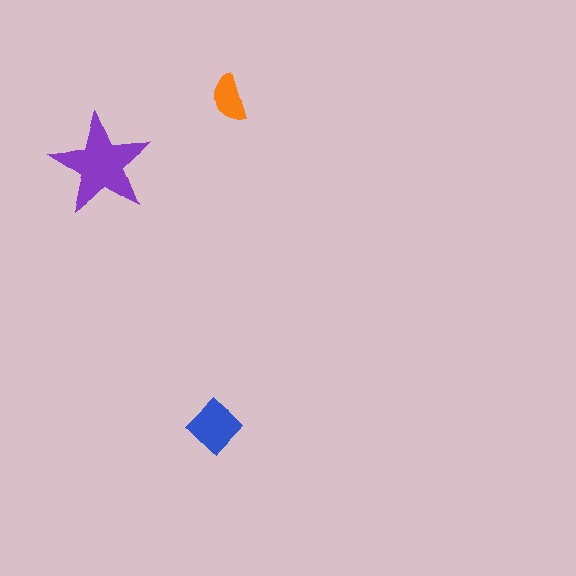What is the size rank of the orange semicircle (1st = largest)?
3rd.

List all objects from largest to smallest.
The purple star, the blue diamond, the orange semicircle.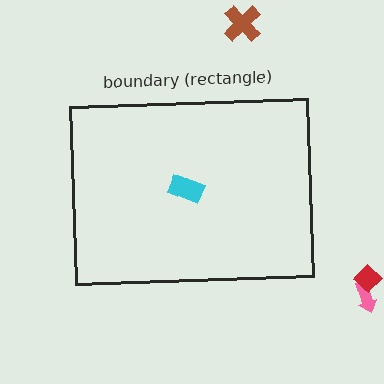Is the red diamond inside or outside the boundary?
Outside.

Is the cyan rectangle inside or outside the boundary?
Inside.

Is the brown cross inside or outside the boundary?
Outside.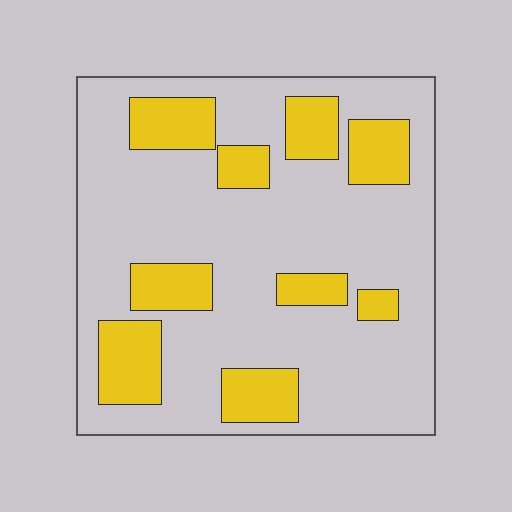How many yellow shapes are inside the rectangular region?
9.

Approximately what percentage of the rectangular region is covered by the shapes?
Approximately 25%.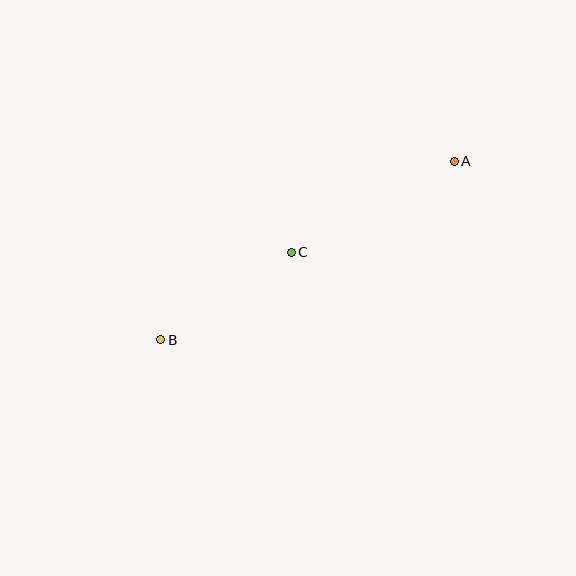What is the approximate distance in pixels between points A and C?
The distance between A and C is approximately 187 pixels.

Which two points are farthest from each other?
Points A and B are farthest from each other.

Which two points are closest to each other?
Points B and C are closest to each other.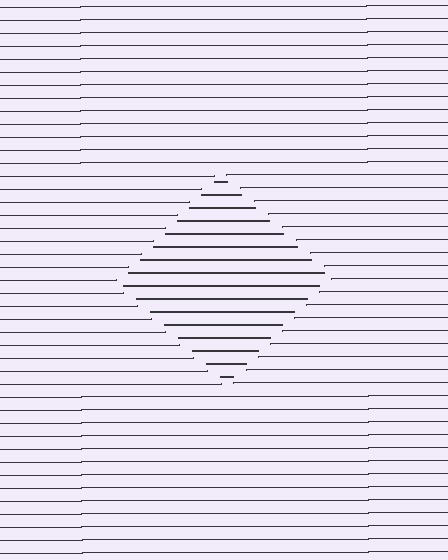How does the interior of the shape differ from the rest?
The interior of the shape contains the same grating, shifted by half a period — the contour is defined by the phase discontinuity where line-ends from the inner and outer gratings abut.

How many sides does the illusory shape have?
4 sides — the line-ends trace a square.